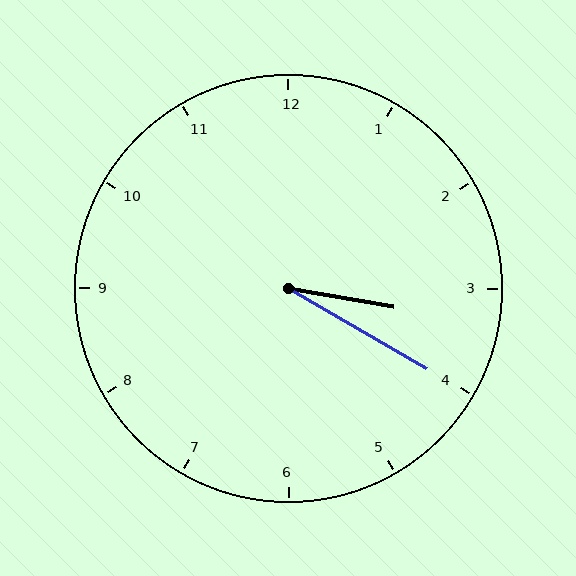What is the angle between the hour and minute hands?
Approximately 20 degrees.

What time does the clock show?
3:20.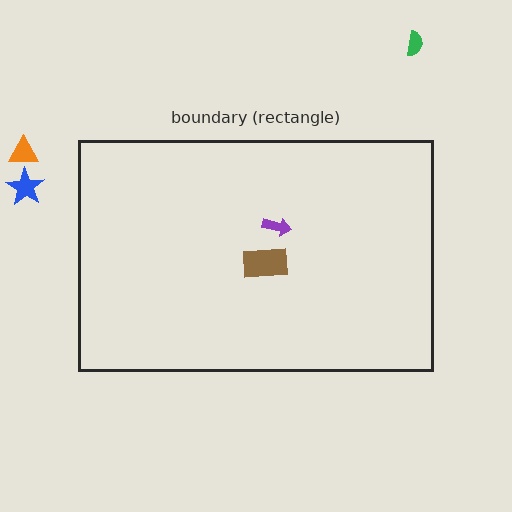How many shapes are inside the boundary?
2 inside, 3 outside.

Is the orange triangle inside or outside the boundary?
Outside.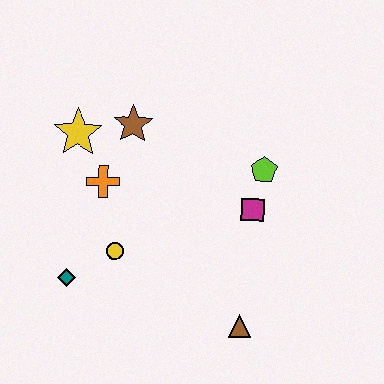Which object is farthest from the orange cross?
The brown triangle is farthest from the orange cross.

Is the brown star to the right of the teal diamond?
Yes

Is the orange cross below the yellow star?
Yes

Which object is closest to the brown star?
The yellow star is closest to the brown star.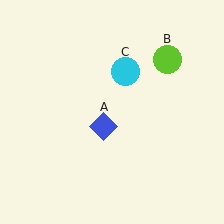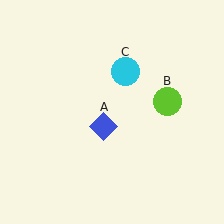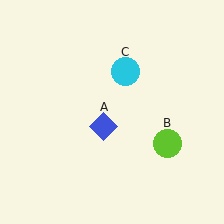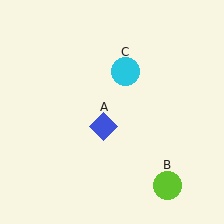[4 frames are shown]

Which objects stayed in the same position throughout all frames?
Blue diamond (object A) and cyan circle (object C) remained stationary.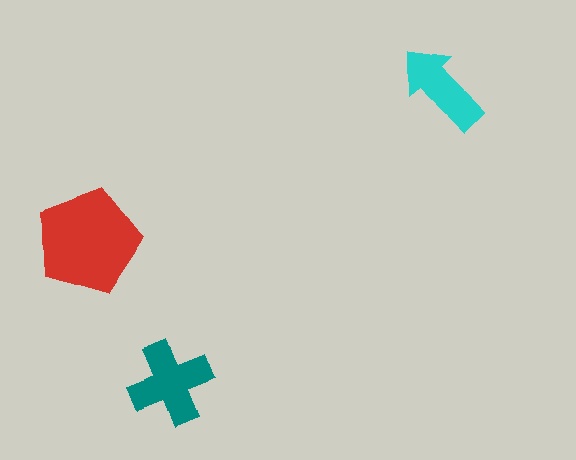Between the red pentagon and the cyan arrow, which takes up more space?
The red pentagon.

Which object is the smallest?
The cyan arrow.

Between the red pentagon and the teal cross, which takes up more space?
The red pentagon.